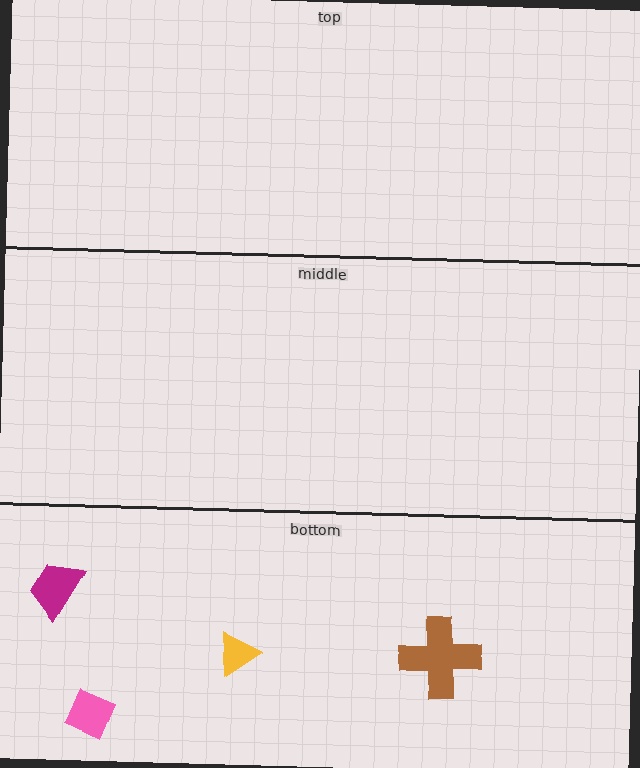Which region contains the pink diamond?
The bottom region.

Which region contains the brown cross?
The bottom region.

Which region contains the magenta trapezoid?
The bottom region.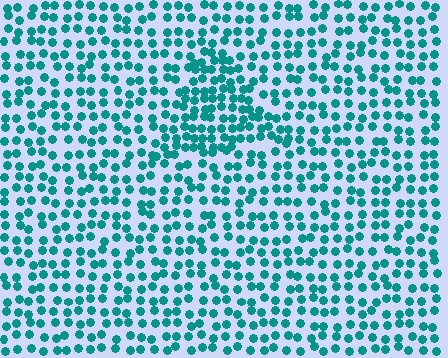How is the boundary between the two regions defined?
The boundary is defined by a change in element density (approximately 1.7x ratio). All elements are the same color, size, and shape.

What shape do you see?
I see a triangle.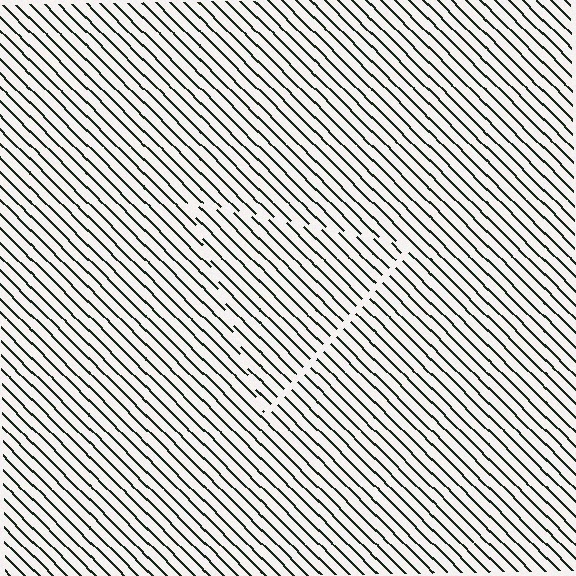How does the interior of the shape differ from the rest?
The interior of the shape contains the same grating, shifted by half a period — the contour is defined by the phase discontinuity where line-ends from the inner and outer gratings abut.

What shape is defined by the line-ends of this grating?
An illusory triangle. The interior of the shape contains the same grating, shifted by half a period — the contour is defined by the phase discontinuity where line-ends from the inner and outer gratings abut.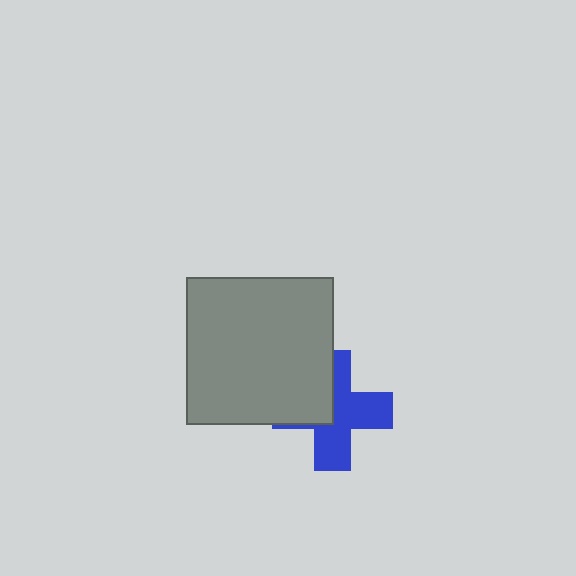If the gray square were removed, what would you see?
You would see the complete blue cross.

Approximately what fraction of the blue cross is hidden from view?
Roughly 38% of the blue cross is hidden behind the gray square.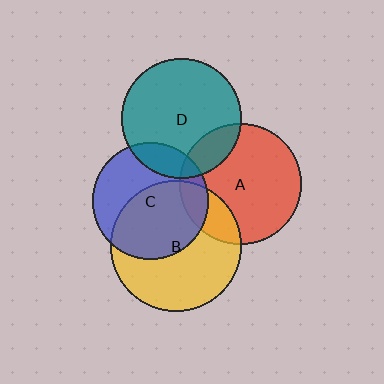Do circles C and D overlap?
Yes.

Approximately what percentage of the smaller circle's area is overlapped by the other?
Approximately 15%.